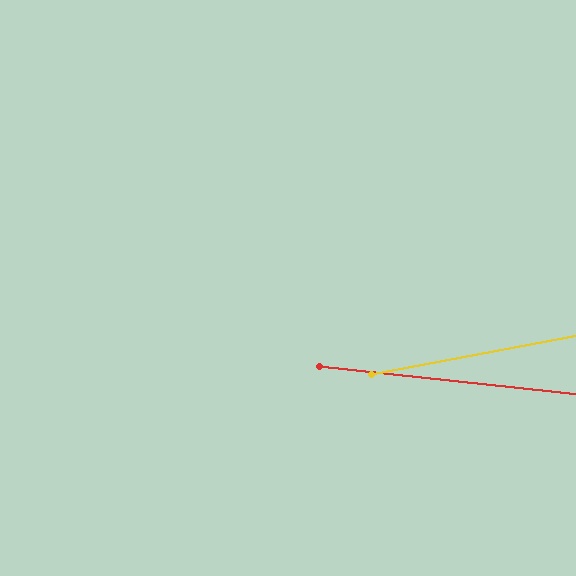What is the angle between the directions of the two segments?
Approximately 17 degrees.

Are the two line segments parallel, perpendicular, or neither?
Neither parallel nor perpendicular — they differ by about 17°.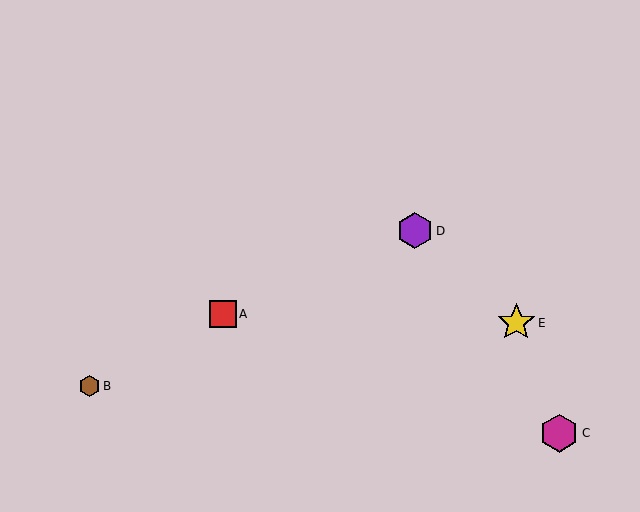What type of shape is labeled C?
Shape C is a magenta hexagon.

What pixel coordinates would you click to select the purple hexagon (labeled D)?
Click at (415, 231) to select the purple hexagon D.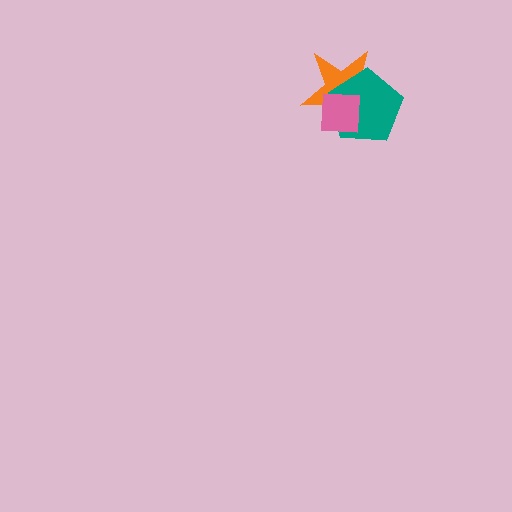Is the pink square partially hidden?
No, no other shape covers it.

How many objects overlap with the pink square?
2 objects overlap with the pink square.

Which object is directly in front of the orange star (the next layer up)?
The teal pentagon is directly in front of the orange star.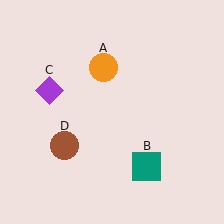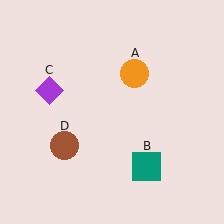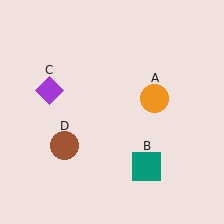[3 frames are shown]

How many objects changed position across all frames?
1 object changed position: orange circle (object A).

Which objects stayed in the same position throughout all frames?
Teal square (object B) and purple diamond (object C) and brown circle (object D) remained stationary.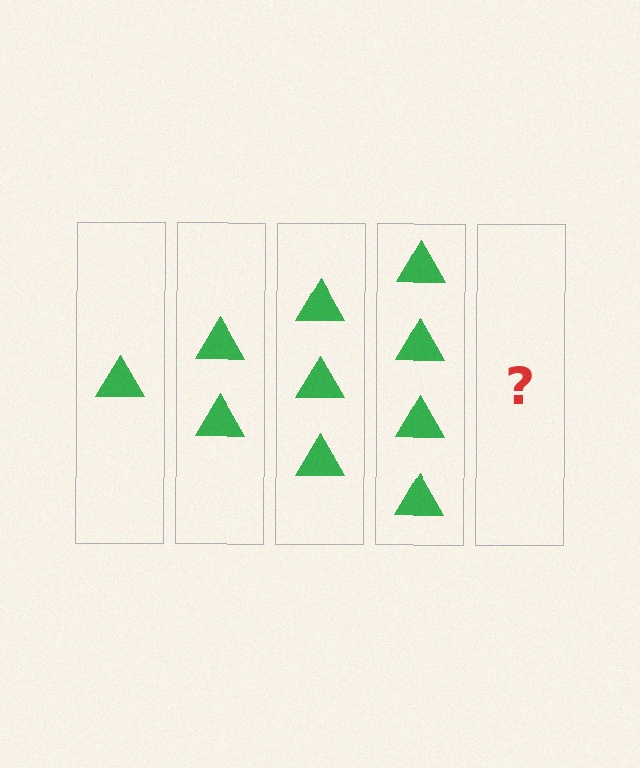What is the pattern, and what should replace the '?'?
The pattern is that each step adds one more triangle. The '?' should be 5 triangles.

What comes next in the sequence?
The next element should be 5 triangles.